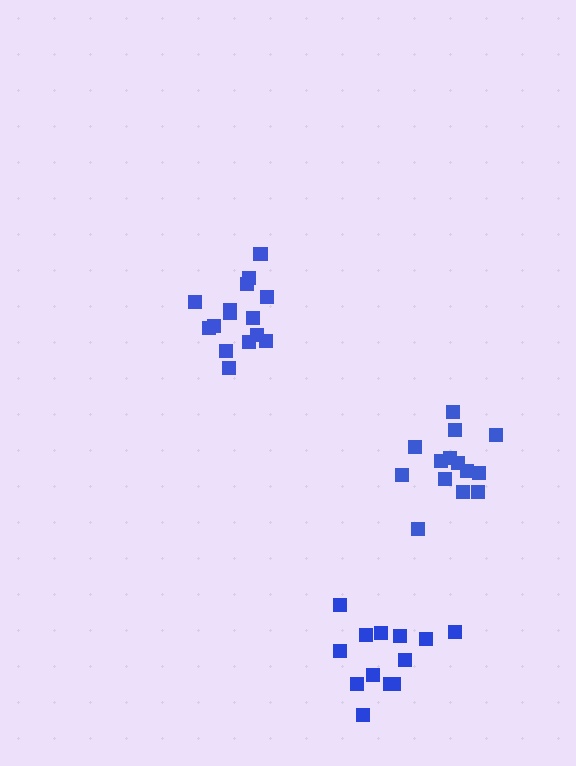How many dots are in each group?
Group 1: 14 dots, Group 2: 13 dots, Group 3: 15 dots (42 total).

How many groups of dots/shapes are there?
There are 3 groups.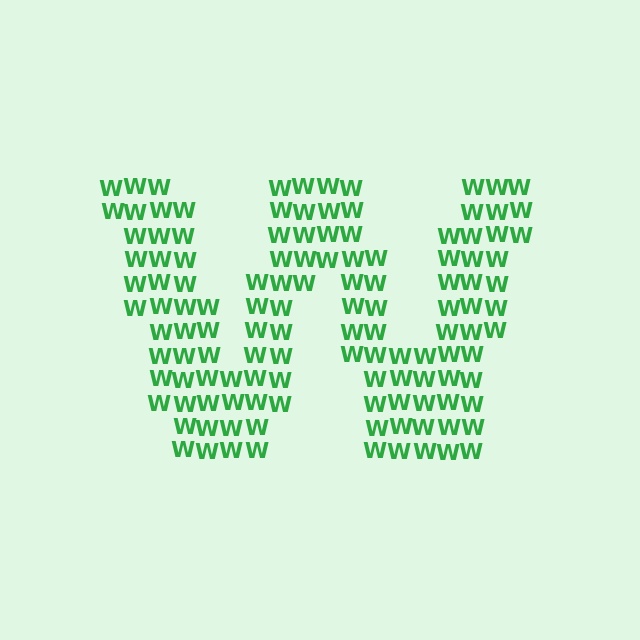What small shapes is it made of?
It is made of small letter W's.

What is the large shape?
The large shape is the letter W.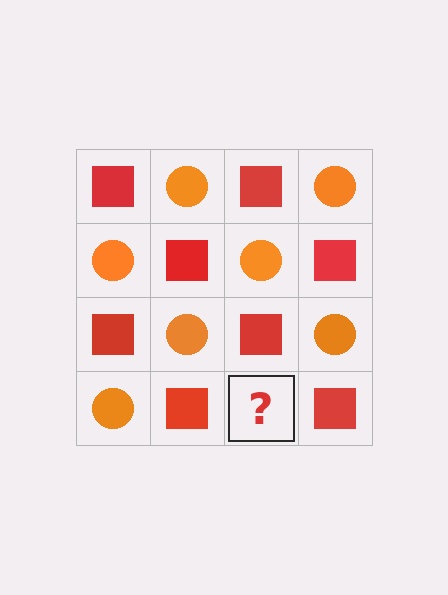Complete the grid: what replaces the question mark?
The question mark should be replaced with an orange circle.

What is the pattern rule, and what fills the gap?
The rule is that it alternates red square and orange circle in a checkerboard pattern. The gap should be filled with an orange circle.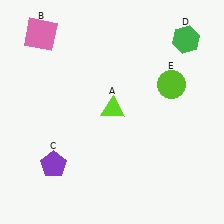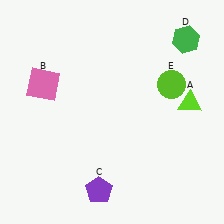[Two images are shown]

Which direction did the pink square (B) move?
The pink square (B) moved down.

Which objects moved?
The objects that moved are: the lime triangle (A), the pink square (B), the purple pentagon (C).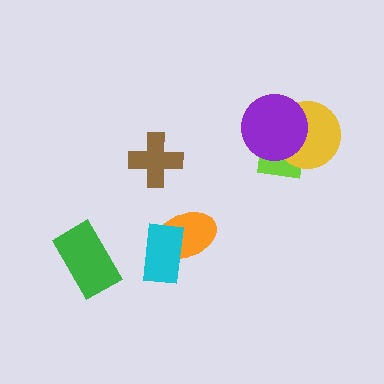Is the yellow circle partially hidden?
Yes, it is partially covered by another shape.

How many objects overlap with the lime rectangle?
2 objects overlap with the lime rectangle.